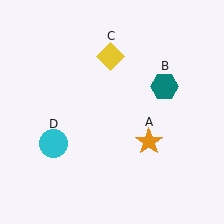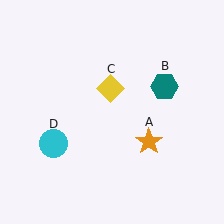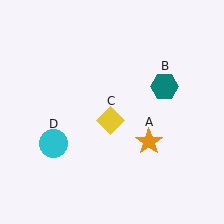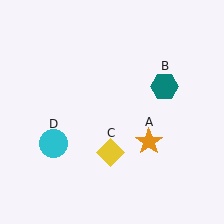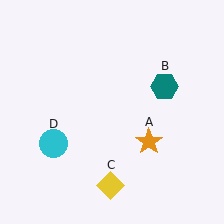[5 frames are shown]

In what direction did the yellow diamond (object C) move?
The yellow diamond (object C) moved down.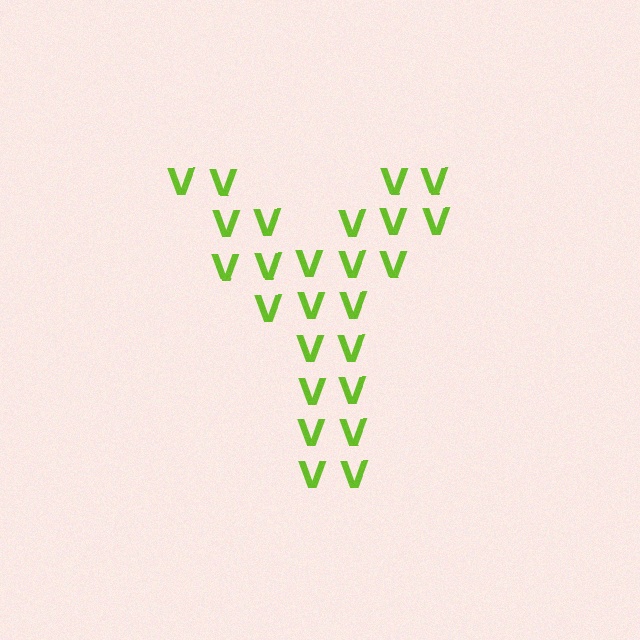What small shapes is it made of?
It is made of small letter V's.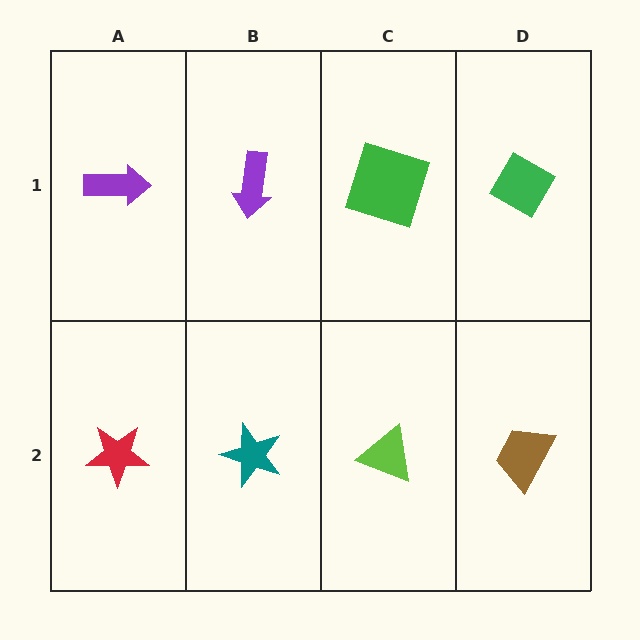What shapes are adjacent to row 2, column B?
A purple arrow (row 1, column B), a red star (row 2, column A), a lime triangle (row 2, column C).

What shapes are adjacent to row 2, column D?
A green diamond (row 1, column D), a lime triangle (row 2, column C).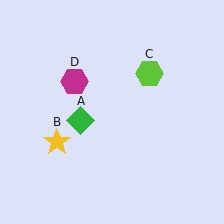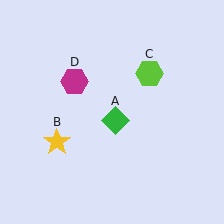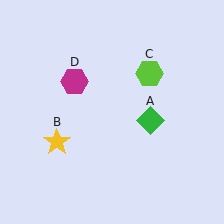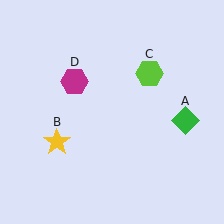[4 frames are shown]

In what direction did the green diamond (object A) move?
The green diamond (object A) moved right.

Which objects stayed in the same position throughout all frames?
Yellow star (object B) and lime hexagon (object C) and magenta hexagon (object D) remained stationary.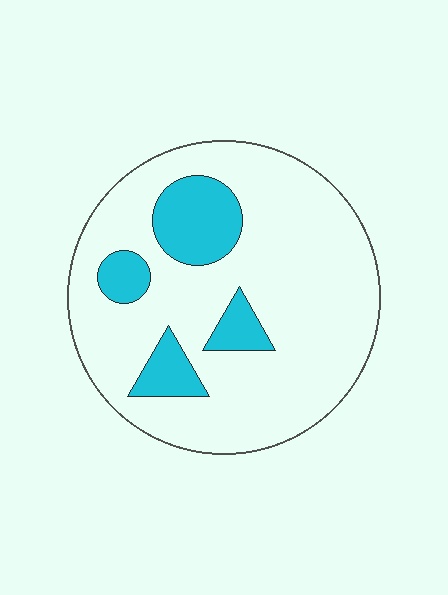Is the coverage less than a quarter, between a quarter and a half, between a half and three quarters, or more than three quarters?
Less than a quarter.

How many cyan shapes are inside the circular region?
4.